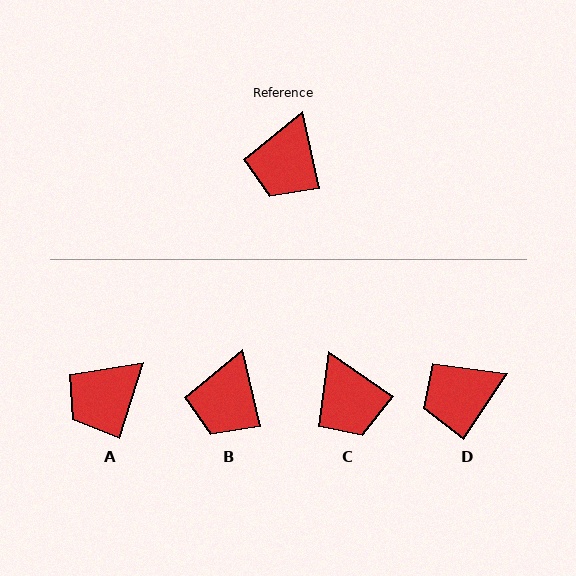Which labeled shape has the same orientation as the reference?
B.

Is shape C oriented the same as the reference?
No, it is off by about 43 degrees.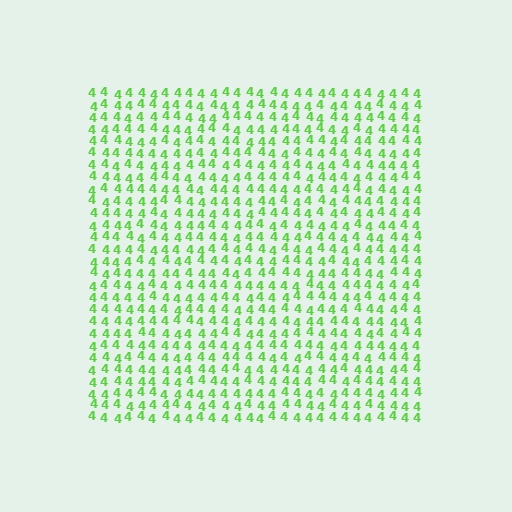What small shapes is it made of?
It is made of small digit 4's.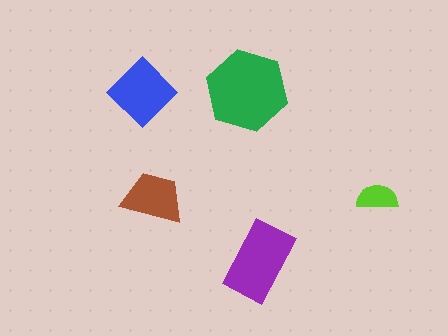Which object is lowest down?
The purple rectangle is bottommost.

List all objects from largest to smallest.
The green hexagon, the purple rectangle, the blue diamond, the brown trapezoid, the lime semicircle.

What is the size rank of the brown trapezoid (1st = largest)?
4th.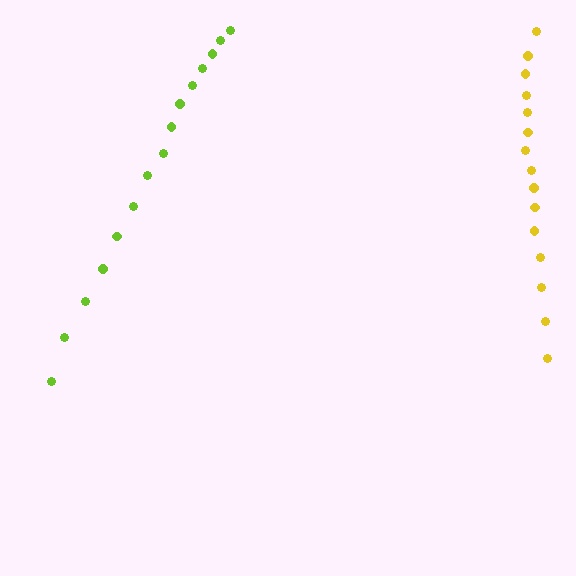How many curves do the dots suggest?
There are 2 distinct paths.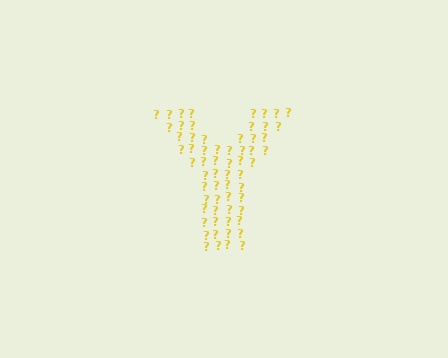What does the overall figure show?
The overall figure shows the letter Y.